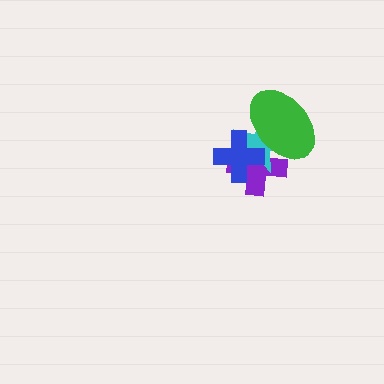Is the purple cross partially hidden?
Yes, it is partially covered by another shape.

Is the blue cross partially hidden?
Yes, it is partially covered by another shape.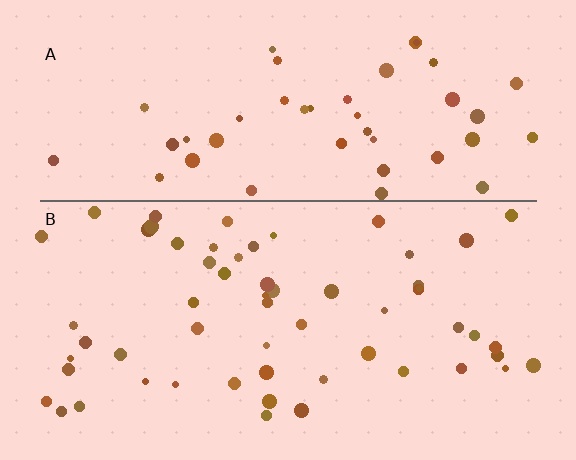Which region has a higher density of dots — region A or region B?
B (the bottom).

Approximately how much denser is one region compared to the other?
Approximately 1.2× — region B over region A.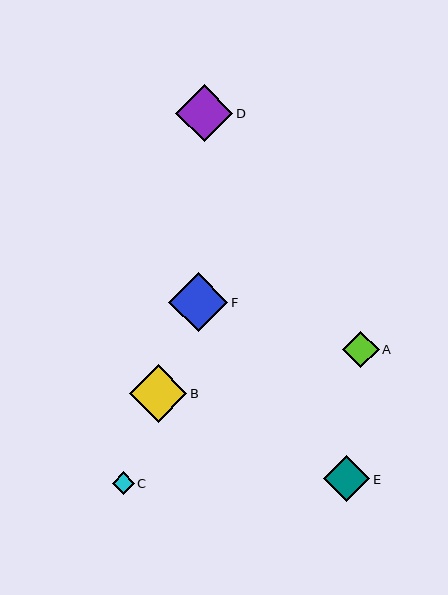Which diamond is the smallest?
Diamond C is the smallest with a size of approximately 22 pixels.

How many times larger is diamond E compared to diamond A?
Diamond E is approximately 1.2 times the size of diamond A.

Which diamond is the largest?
Diamond F is the largest with a size of approximately 59 pixels.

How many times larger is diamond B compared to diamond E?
Diamond B is approximately 1.2 times the size of diamond E.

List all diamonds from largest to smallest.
From largest to smallest: F, D, B, E, A, C.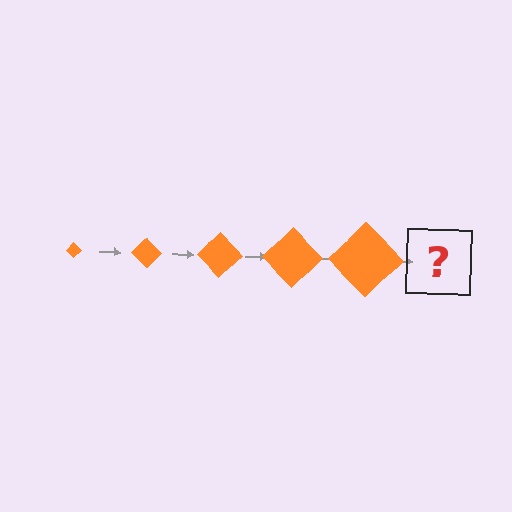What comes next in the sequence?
The next element should be an orange diamond, larger than the previous one.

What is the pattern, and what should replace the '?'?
The pattern is that the diamond gets progressively larger each step. The '?' should be an orange diamond, larger than the previous one.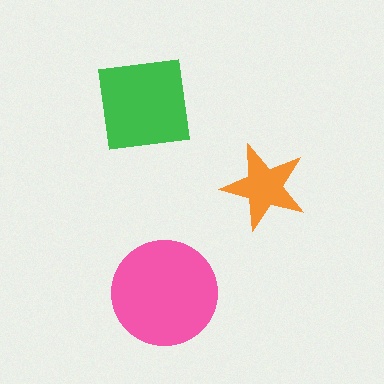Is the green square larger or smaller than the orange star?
Larger.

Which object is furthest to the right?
The orange star is rightmost.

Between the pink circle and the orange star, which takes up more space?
The pink circle.